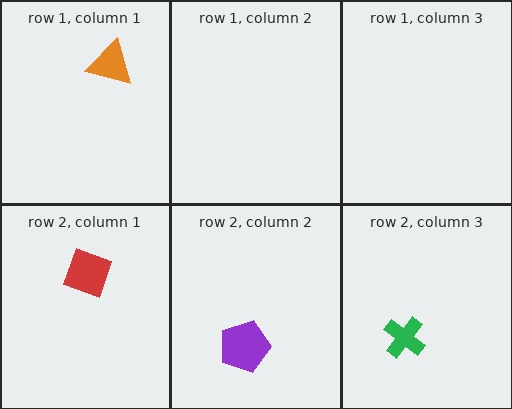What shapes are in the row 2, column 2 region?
The purple pentagon.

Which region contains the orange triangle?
The row 1, column 1 region.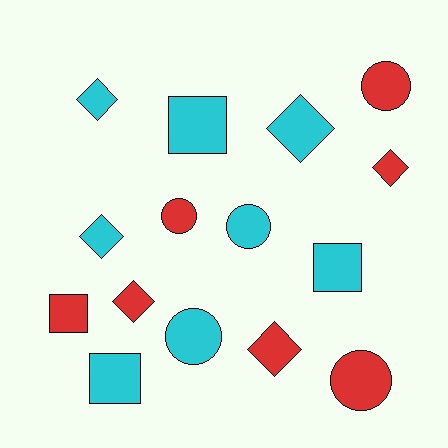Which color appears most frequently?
Cyan, with 8 objects.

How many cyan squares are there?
There are 3 cyan squares.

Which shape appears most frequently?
Diamond, with 6 objects.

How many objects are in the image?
There are 15 objects.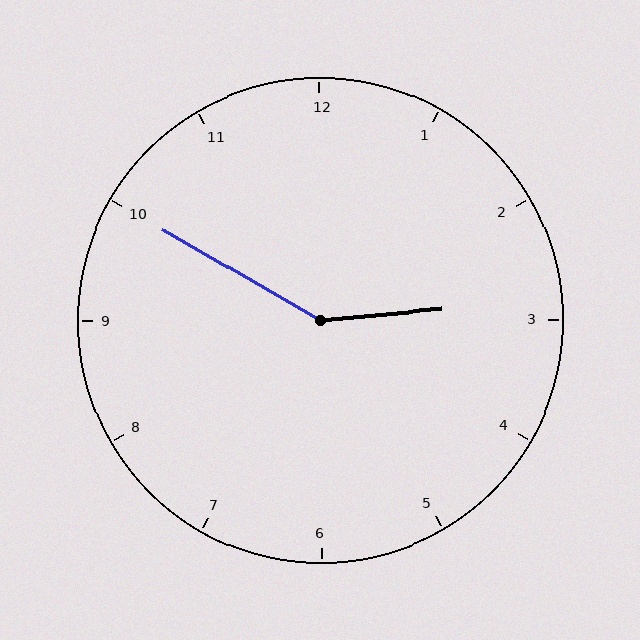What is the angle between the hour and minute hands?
Approximately 145 degrees.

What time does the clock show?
2:50.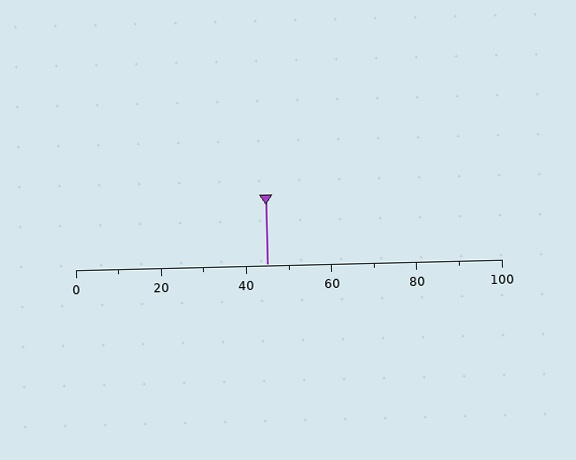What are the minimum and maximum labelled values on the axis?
The axis runs from 0 to 100.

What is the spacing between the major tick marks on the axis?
The major ticks are spaced 20 apart.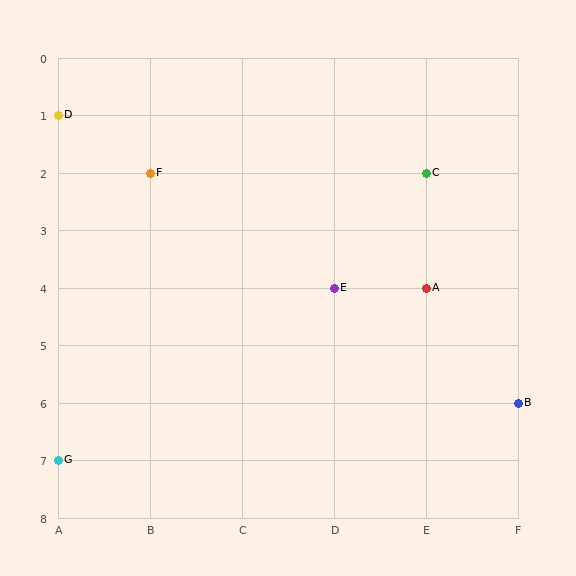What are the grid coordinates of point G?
Point G is at grid coordinates (A, 7).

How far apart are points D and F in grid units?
Points D and F are 1 column and 1 row apart (about 1.4 grid units diagonally).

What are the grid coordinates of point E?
Point E is at grid coordinates (D, 4).